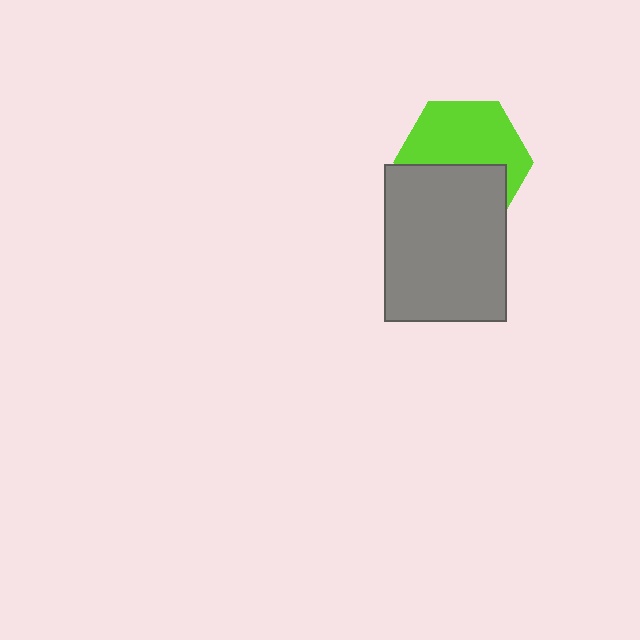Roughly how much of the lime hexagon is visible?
About half of it is visible (roughly 56%).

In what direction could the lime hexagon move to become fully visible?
The lime hexagon could move up. That would shift it out from behind the gray rectangle entirely.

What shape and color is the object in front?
The object in front is a gray rectangle.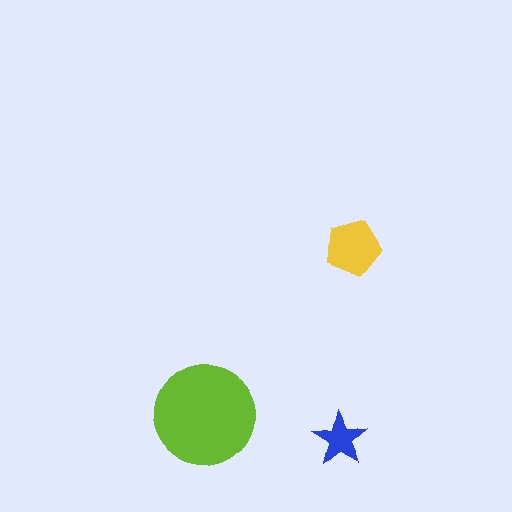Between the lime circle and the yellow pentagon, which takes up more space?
The lime circle.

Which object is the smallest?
The blue star.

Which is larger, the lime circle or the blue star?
The lime circle.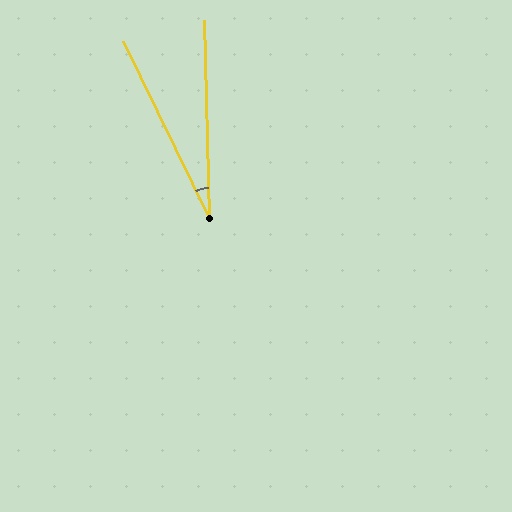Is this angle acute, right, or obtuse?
It is acute.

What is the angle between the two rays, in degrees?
Approximately 25 degrees.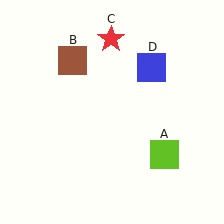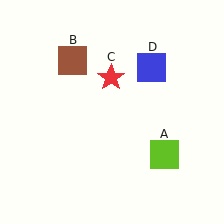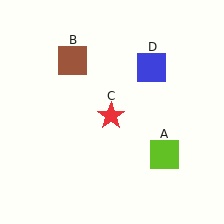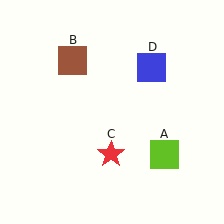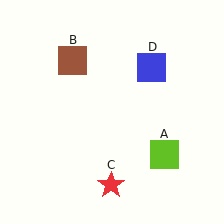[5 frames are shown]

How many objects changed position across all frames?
1 object changed position: red star (object C).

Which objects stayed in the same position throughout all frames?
Lime square (object A) and brown square (object B) and blue square (object D) remained stationary.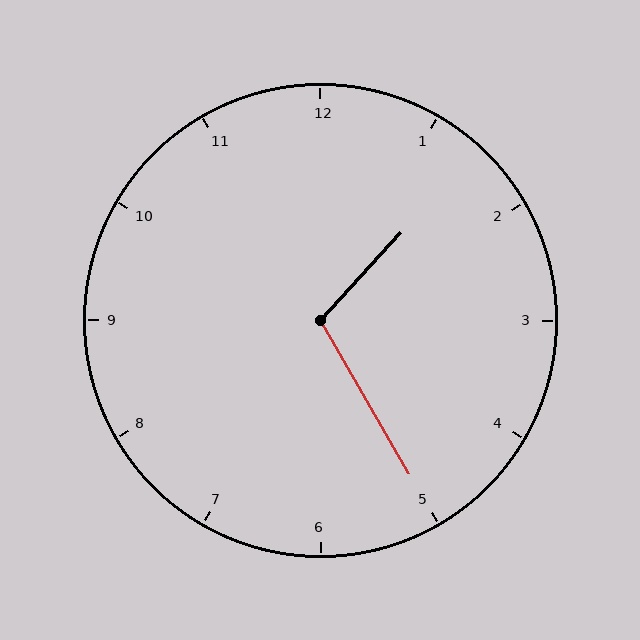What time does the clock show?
1:25.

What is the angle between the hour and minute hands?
Approximately 108 degrees.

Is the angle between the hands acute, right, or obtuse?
It is obtuse.